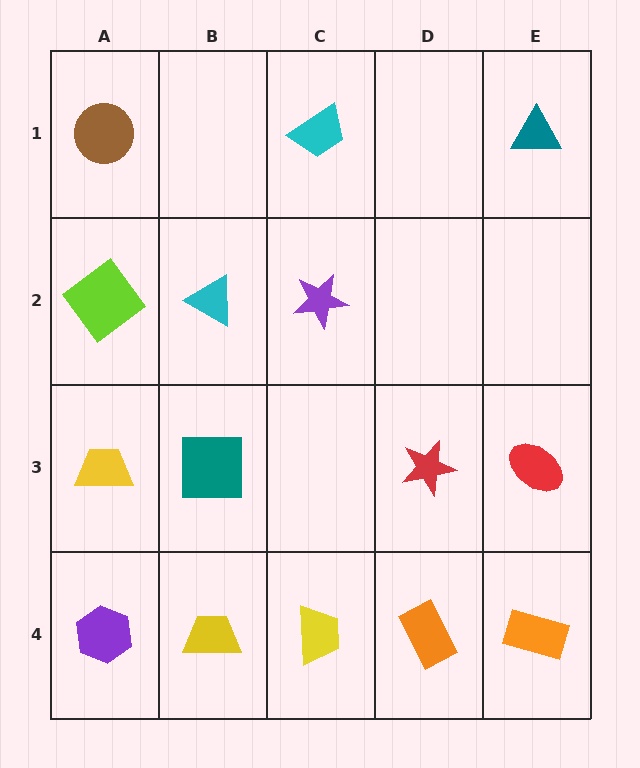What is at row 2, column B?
A cyan triangle.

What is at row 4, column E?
An orange rectangle.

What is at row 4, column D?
An orange rectangle.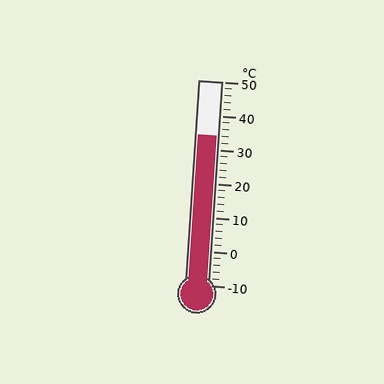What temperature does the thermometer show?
The thermometer shows approximately 34°C.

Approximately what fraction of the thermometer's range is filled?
The thermometer is filled to approximately 75% of its range.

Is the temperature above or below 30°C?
The temperature is above 30°C.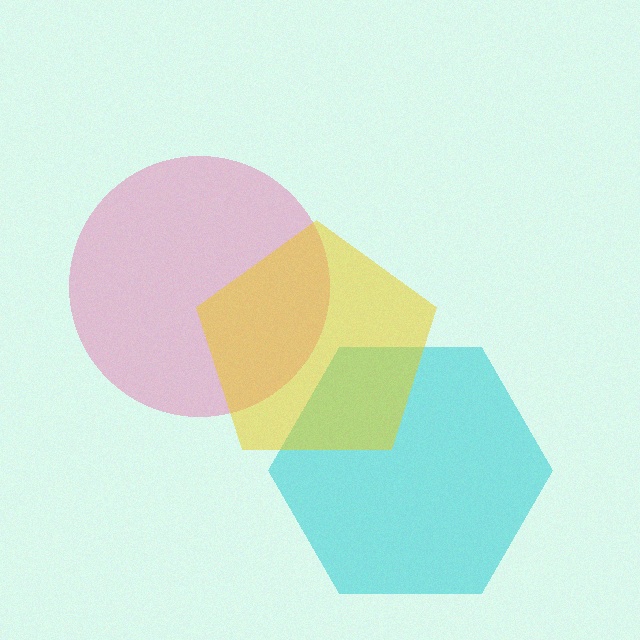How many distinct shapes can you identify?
There are 3 distinct shapes: a pink circle, a cyan hexagon, a yellow pentagon.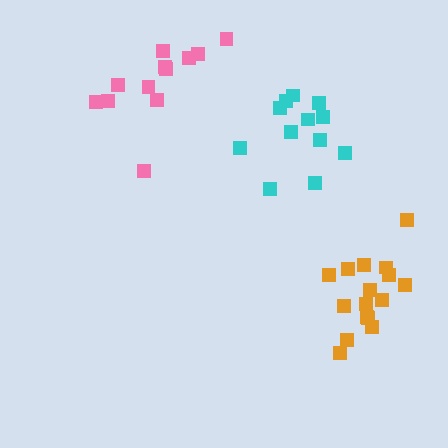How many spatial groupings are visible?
There are 3 spatial groupings.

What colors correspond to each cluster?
The clusters are colored: orange, pink, cyan.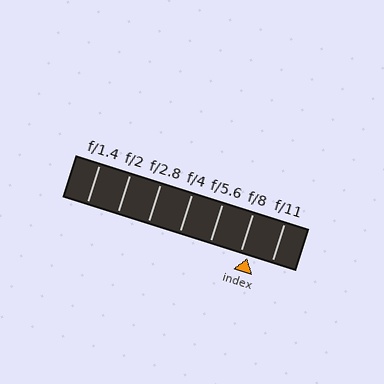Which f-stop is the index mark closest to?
The index mark is closest to f/8.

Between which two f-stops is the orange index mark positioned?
The index mark is between f/8 and f/11.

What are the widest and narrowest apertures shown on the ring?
The widest aperture shown is f/1.4 and the narrowest is f/11.